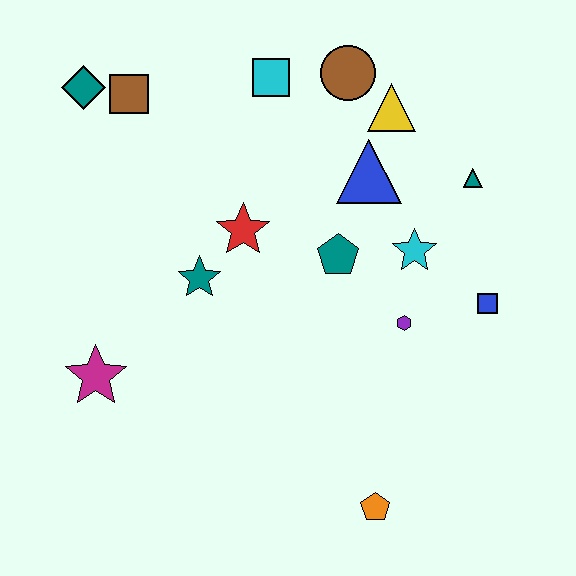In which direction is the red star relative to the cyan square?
The red star is below the cyan square.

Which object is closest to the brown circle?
The yellow triangle is closest to the brown circle.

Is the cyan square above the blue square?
Yes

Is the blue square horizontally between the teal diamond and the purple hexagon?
No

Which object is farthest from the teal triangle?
The magenta star is farthest from the teal triangle.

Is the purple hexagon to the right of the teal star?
Yes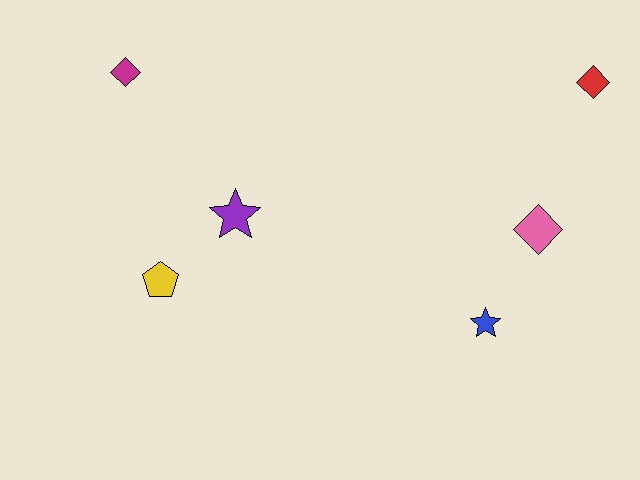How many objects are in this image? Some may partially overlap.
There are 6 objects.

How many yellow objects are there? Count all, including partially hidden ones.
There is 1 yellow object.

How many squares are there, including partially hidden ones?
There are no squares.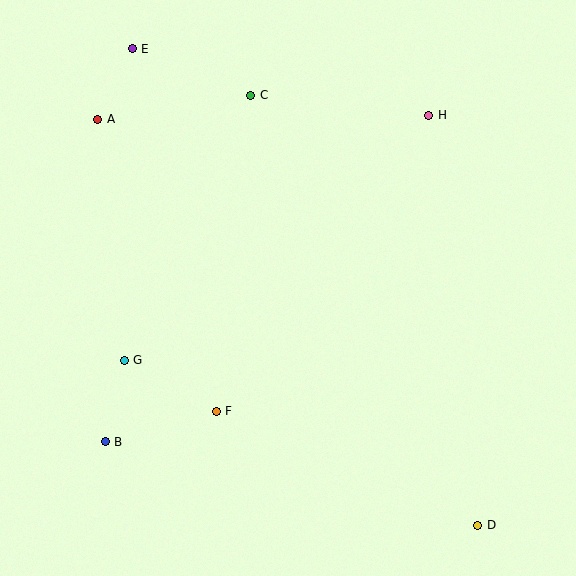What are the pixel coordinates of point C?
Point C is at (251, 95).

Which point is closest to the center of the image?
Point F at (216, 411) is closest to the center.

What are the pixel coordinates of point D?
Point D is at (478, 525).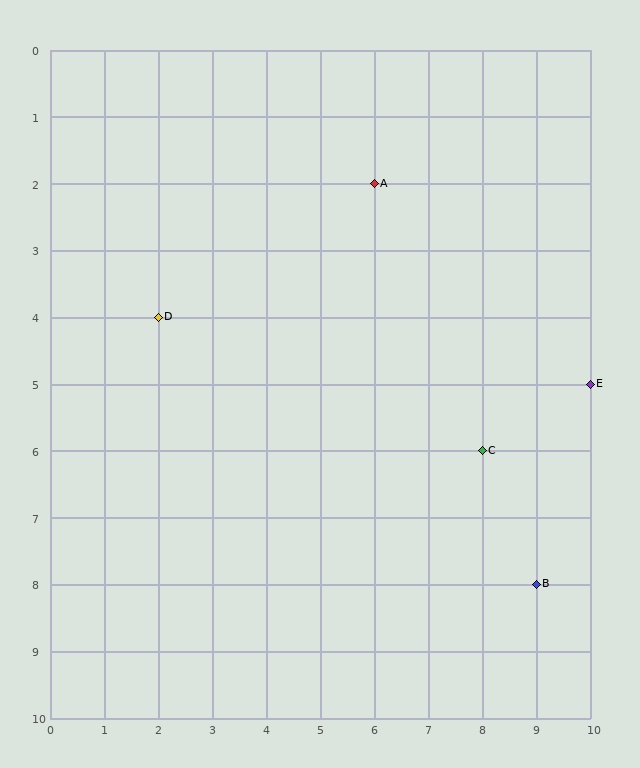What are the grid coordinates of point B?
Point B is at grid coordinates (9, 8).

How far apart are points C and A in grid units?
Points C and A are 2 columns and 4 rows apart (about 4.5 grid units diagonally).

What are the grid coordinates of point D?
Point D is at grid coordinates (2, 4).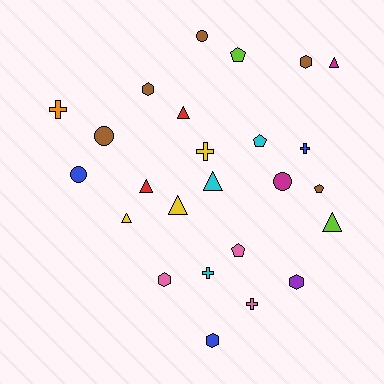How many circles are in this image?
There are 4 circles.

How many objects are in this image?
There are 25 objects.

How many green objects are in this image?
There are no green objects.